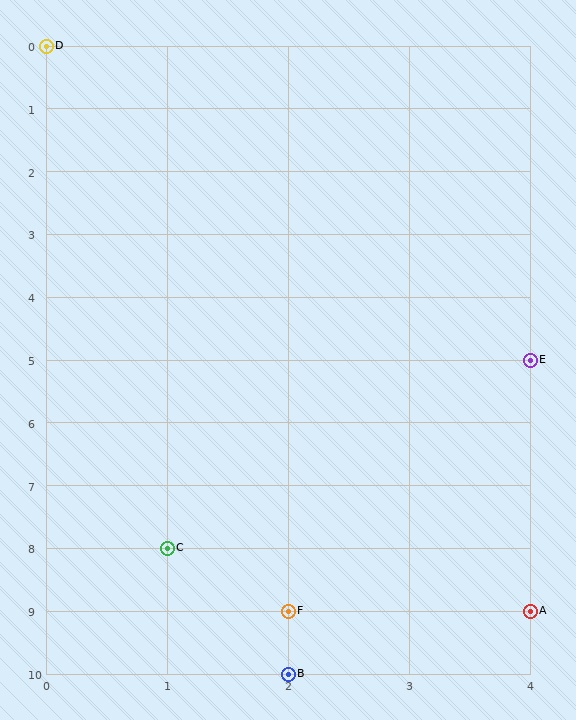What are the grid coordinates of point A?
Point A is at grid coordinates (4, 9).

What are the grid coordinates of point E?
Point E is at grid coordinates (4, 5).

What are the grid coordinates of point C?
Point C is at grid coordinates (1, 8).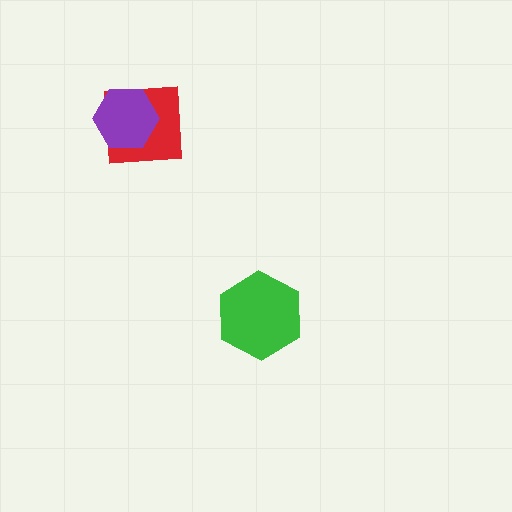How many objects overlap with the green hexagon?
0 objects overlap with the green hexagon.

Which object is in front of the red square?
The purple hexagon is in front of the red square.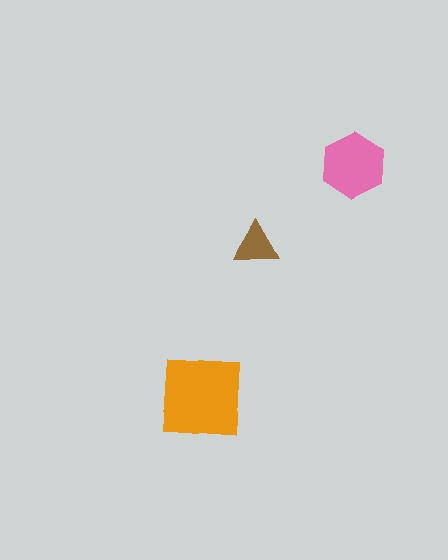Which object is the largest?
The orange square.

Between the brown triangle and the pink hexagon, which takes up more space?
The pink hexagon.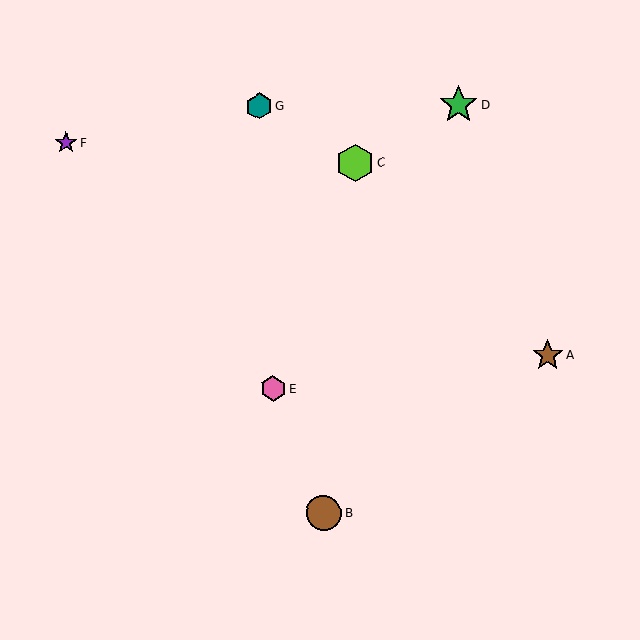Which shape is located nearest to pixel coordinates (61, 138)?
The purple star (labeled F) at (66, 143) is nearest to that location.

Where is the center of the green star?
The center of the green star is at (459, 105).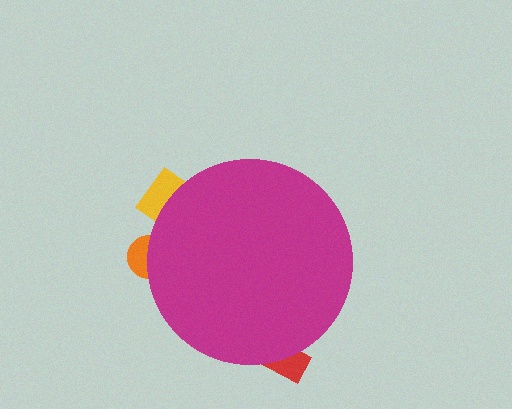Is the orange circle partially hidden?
Yes, the orange circle is partially hidden behind the magenta circle.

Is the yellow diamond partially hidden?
Yes, the yellow diamond is partially hidden behind the magenta circle.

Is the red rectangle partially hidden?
Yes, the red rectangle is partially hidden behind the magenta circle.